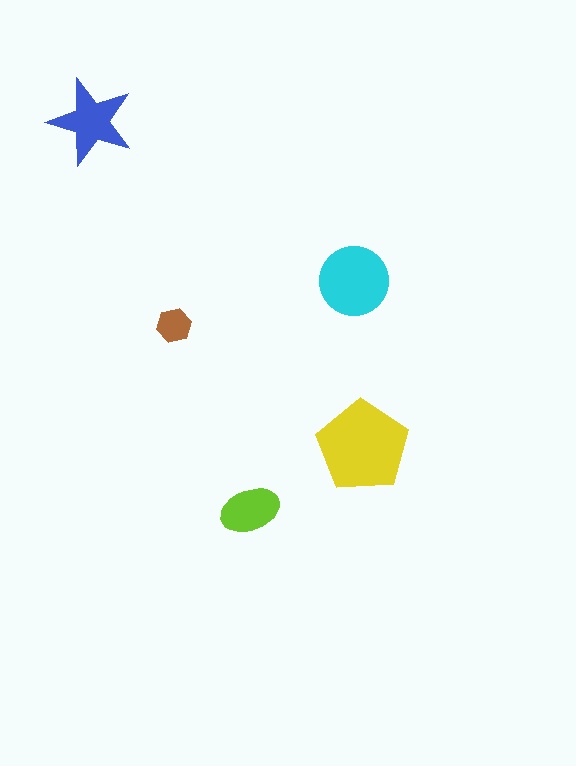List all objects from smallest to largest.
The brown hexagon, the lime ellipse, the blue star, the cyan circle, the yellow pentagon.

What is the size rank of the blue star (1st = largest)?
3rd.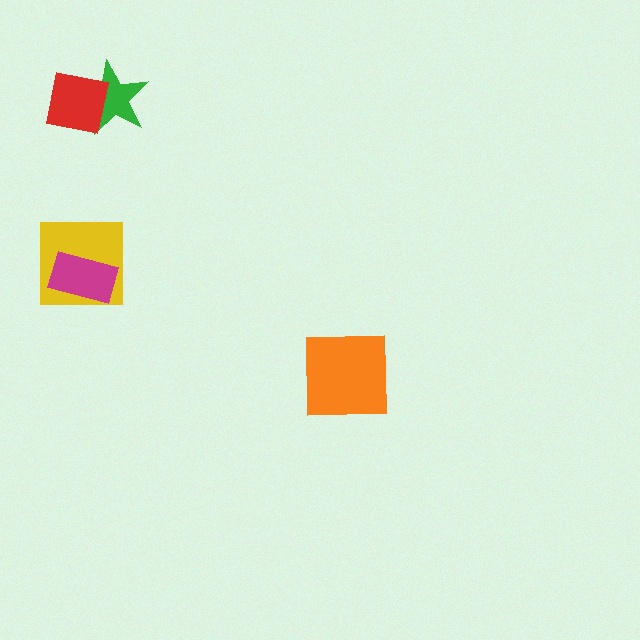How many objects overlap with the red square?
1 object overlaps with the red square.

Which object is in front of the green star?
The red square is in front of the green star.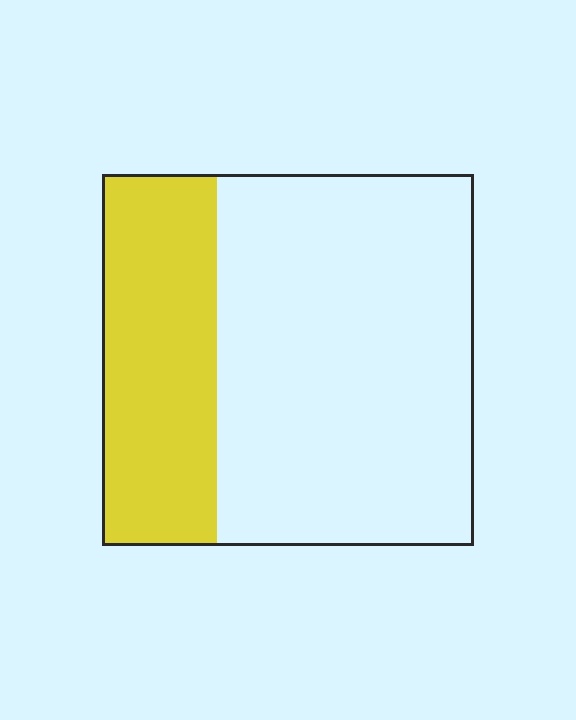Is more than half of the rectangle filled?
No.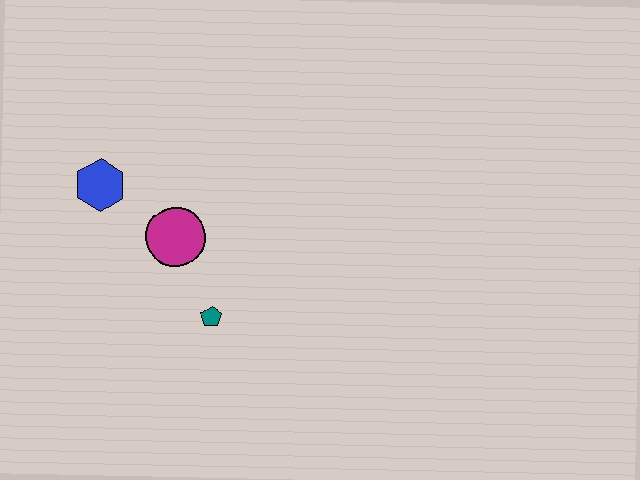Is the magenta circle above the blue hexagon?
No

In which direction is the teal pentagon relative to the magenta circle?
The teal pentagon is below the magenta circle.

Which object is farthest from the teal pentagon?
The blue hexagon is farthest from the teal pentagon.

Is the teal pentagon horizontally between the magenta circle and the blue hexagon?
No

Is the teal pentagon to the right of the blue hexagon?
Yes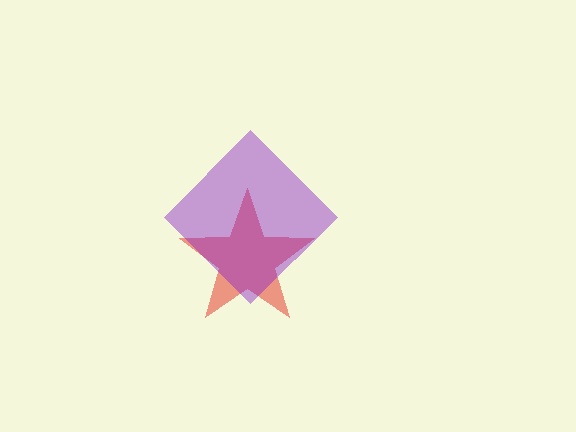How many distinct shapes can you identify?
There are 2 distinct shapes: a red star, a purple diamond.